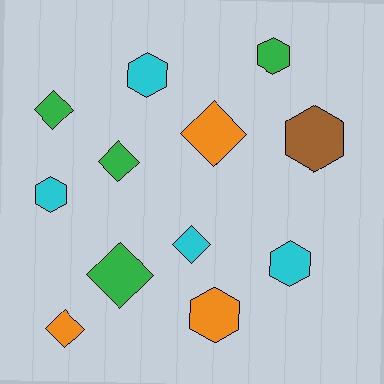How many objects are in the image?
There are 12 objects.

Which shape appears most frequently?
Hexagon, with 6 objects.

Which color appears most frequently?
Green, with 4 objects.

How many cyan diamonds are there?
There is 1 cyan diamond.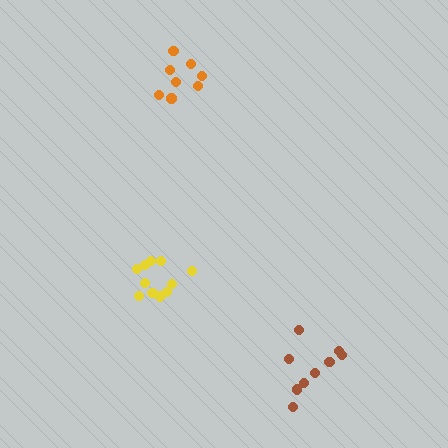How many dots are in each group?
Group 1: 11 dots, Group 2: 9 dots, Group 3: 9 dots (29 total).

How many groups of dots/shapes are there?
There are 3 groups.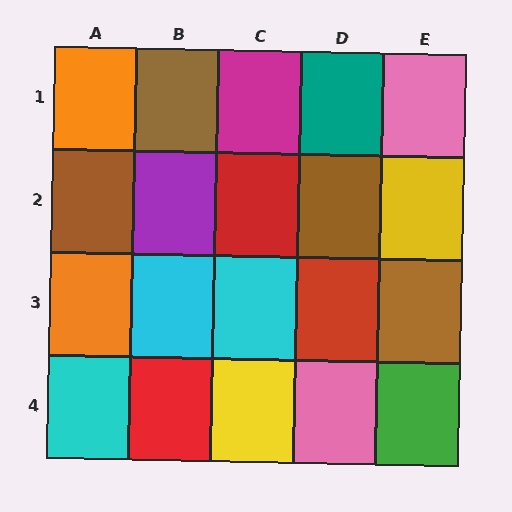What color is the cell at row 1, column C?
Magenta.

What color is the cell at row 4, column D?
Pink.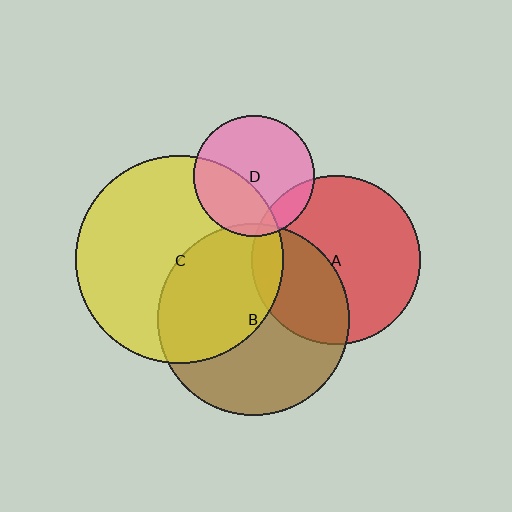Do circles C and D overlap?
Yes.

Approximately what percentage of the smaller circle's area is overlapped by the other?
Approximately 35%.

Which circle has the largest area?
Circle C (yellow).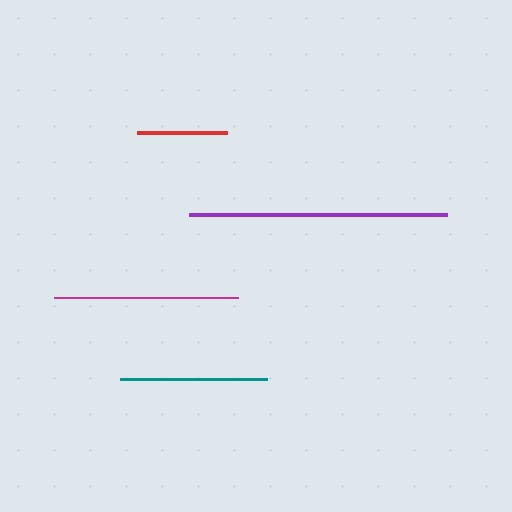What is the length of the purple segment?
The purple segment is approximately 258 pixels long.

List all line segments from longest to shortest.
From longest to shortest: purple, magenta, teal, red.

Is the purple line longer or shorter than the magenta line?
The purple line is longer than the magenta line.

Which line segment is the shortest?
The red line is the shortest at approximately 90 pixels.